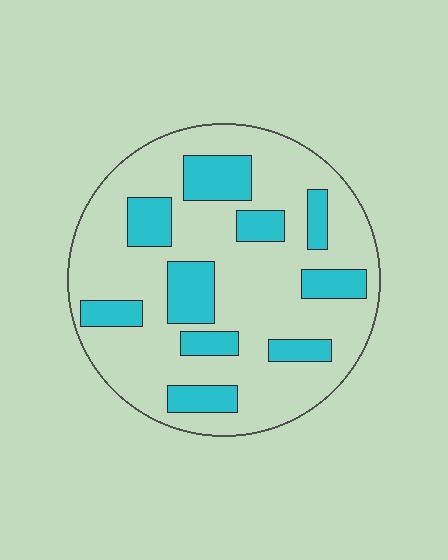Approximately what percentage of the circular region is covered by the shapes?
Approximately 25%.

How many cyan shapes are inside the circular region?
10.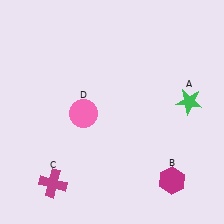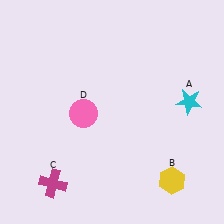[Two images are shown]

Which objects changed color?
A changed from green to cyan. B changed from magenta to yellow.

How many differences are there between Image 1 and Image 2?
There are 2 differences between the two images.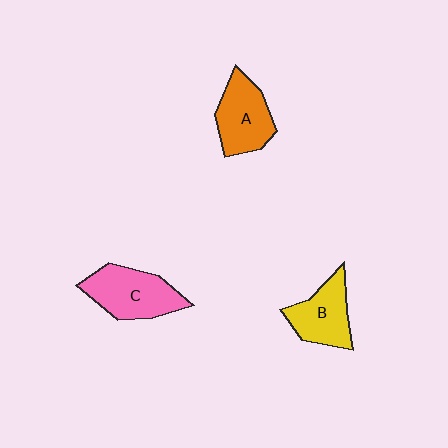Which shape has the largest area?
Shape C (pink).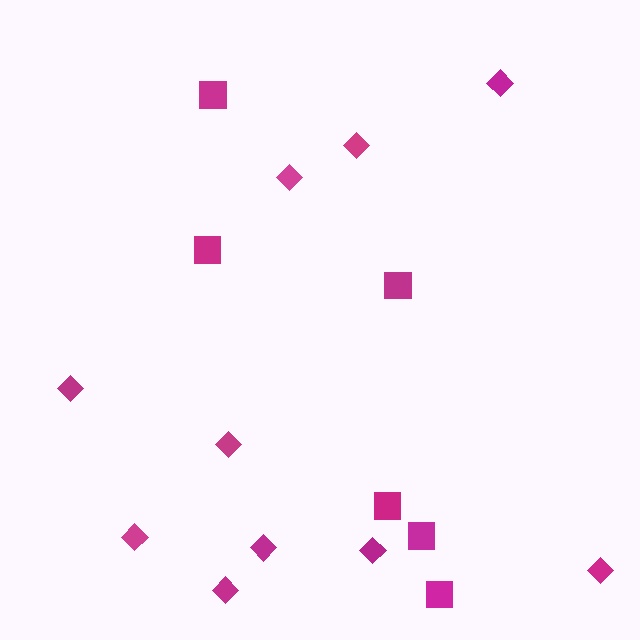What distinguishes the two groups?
There are 2 groups: one group of diamonds (10) and one group of squares (6).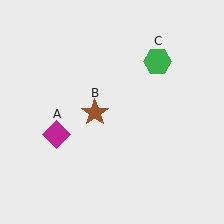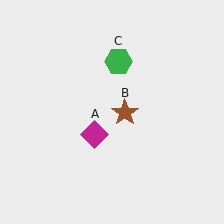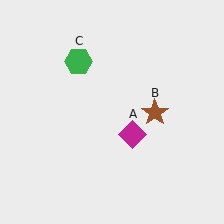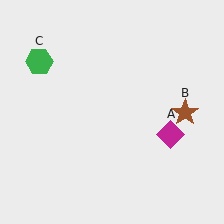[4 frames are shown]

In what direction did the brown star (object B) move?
The brown star (object B) moved right.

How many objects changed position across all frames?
3 objects changed position: magenta diamond (object A), brown star (object B), green hexagon (object C).